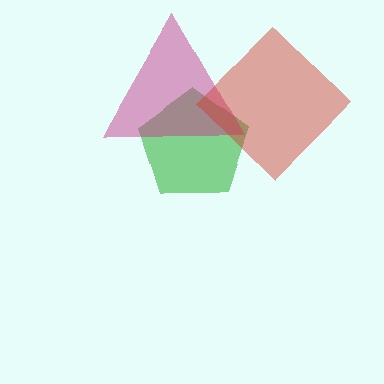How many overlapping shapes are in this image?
There are 3 overlapping shapes in the image.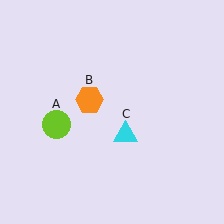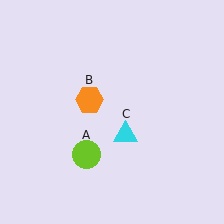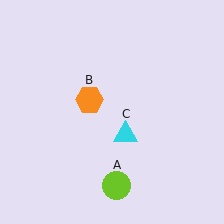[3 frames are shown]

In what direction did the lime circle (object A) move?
The lime circle (object A) moved down and to the right.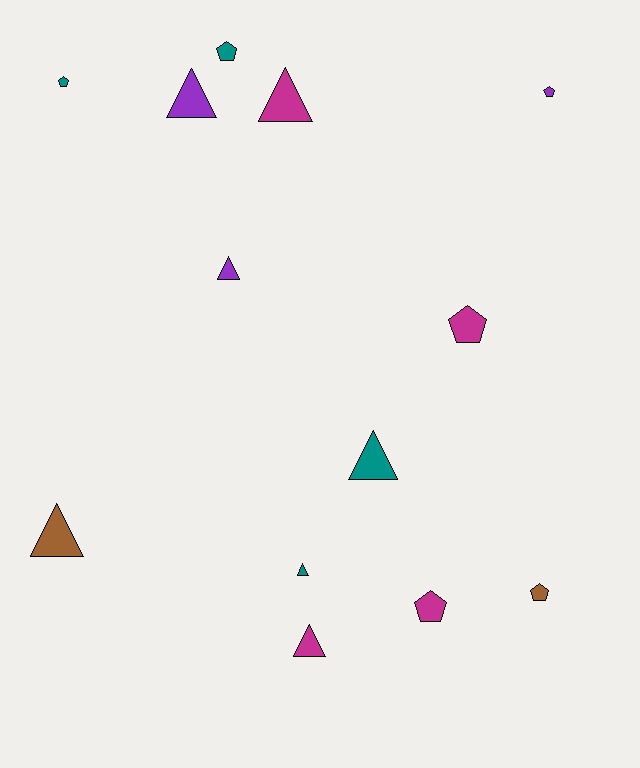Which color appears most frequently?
Teal, with 4 objects.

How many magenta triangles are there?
There are 2 magenta triangles.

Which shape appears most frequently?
Triangle, with 7 objects.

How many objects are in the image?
There are 13 objects.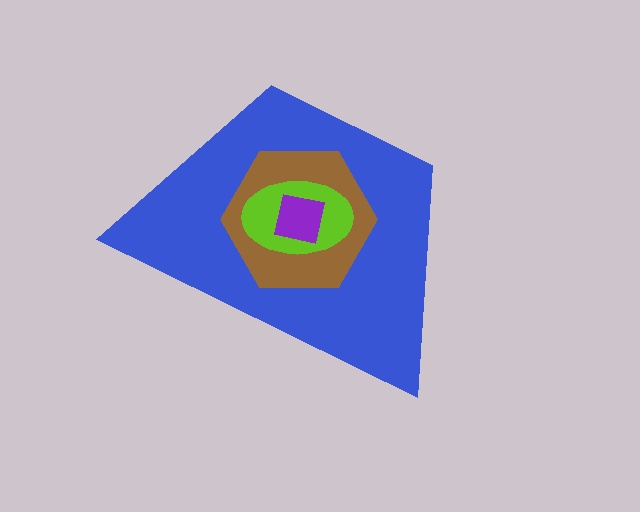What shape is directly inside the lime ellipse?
The purple square.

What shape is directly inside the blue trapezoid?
The brown hexagon.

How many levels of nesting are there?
4.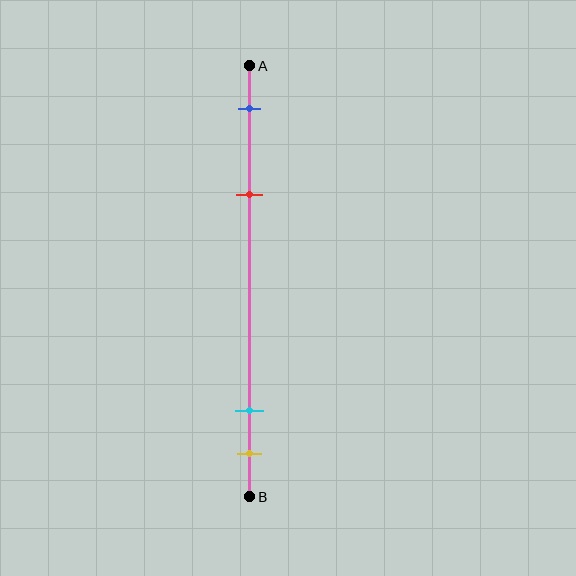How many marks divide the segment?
There are 4 marks dividing the segment.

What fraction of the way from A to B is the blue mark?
The blue mark is approximately 10% (0.1) of the way from A to B.